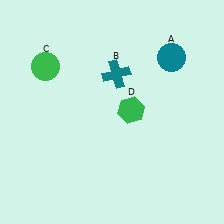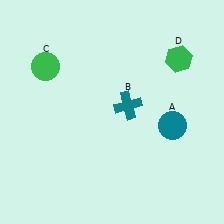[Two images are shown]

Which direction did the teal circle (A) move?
The teal circle (A) moved down.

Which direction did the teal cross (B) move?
The teal cross (B) moved down.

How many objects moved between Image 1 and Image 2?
3 objects moved between the two images.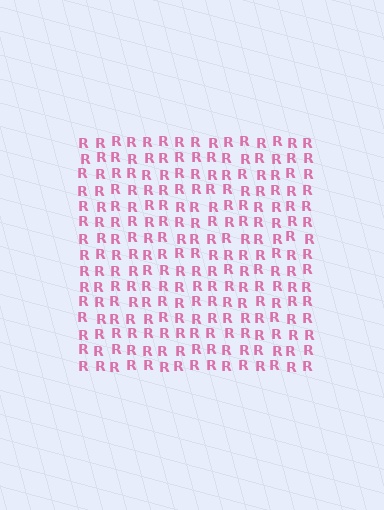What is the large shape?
The large shape is a square.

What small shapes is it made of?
It is made of small letter R's.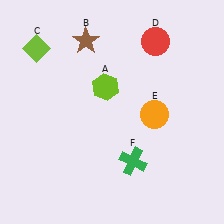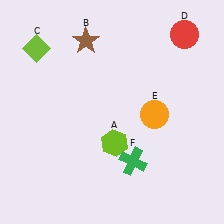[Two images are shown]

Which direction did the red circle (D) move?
The red circle (D) moved right.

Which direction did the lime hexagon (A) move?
The lime hexagon (A) moved down.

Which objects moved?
The objects that moved are: the lime hexagon (A), the red circle (D).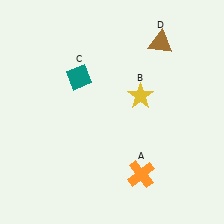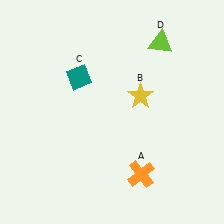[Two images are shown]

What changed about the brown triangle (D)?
In Image 1, D is brown. In Image 2, it changed to lime.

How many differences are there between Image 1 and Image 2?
There is 1 difference between the two images.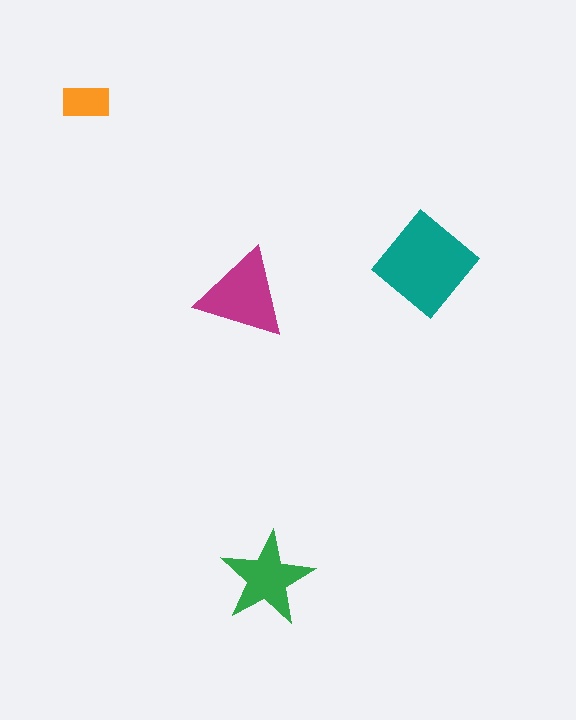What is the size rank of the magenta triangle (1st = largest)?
2nd.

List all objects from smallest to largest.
The orange rectangle, the green star, the magenta triangle, the teal diamond.